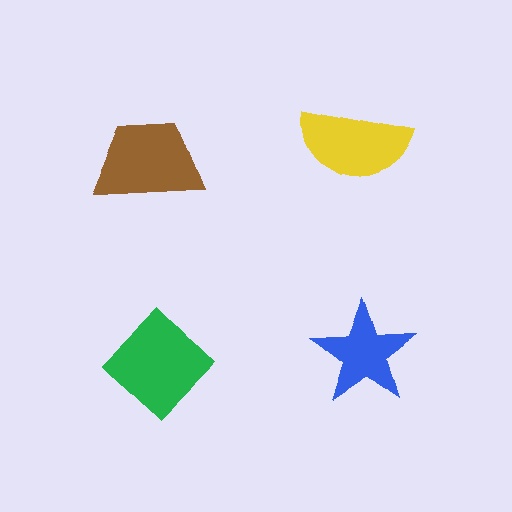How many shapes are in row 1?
2 shapes.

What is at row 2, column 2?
A blue star.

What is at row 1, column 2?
A yellow semicircle.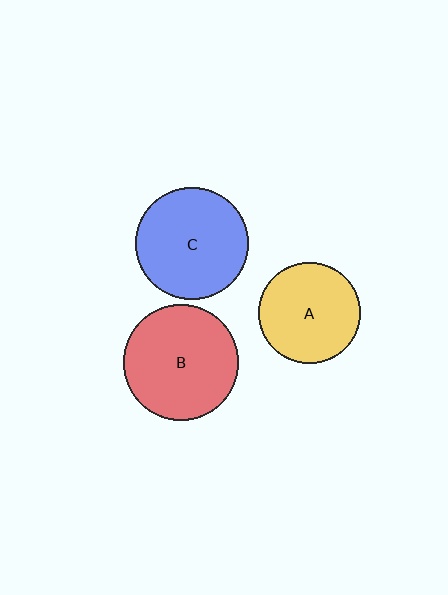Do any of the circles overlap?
No, none of the circles overlap.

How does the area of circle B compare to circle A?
Approximately 1.3 times.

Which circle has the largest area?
Circle B (red).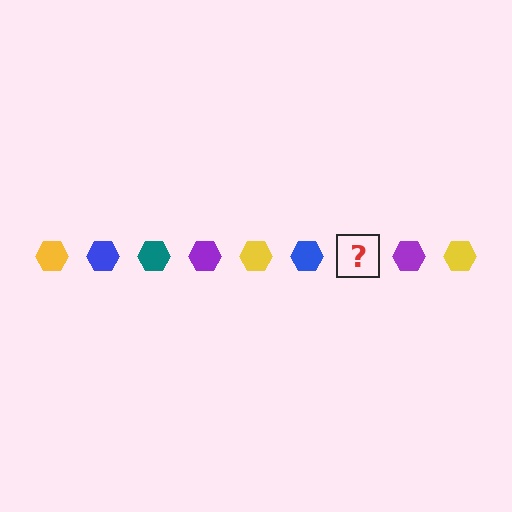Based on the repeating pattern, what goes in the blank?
The blank should be a teal hexagon.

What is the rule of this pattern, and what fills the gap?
The rule is that the pattern cycles through yellow, blue, teal, purple hexagons. The gap should be filled with a teal hexagon.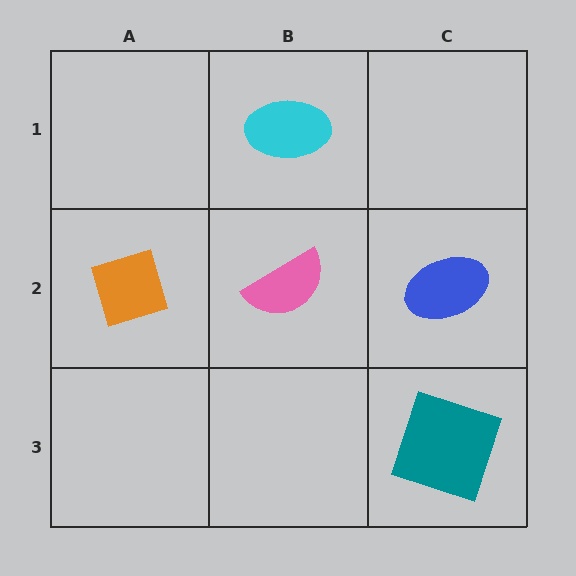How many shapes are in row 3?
1 shape.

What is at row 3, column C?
A teal square.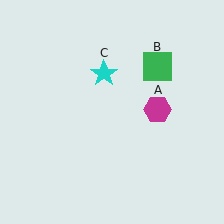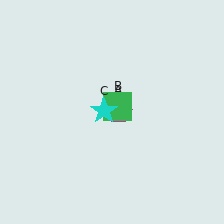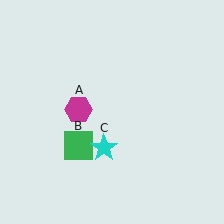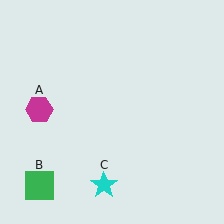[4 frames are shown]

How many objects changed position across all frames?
3 objects changed position: magenta hexagon (object A), green square (object B), cyan star (object C).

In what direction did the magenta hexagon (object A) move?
The magenta hexagon (object A) moved left.